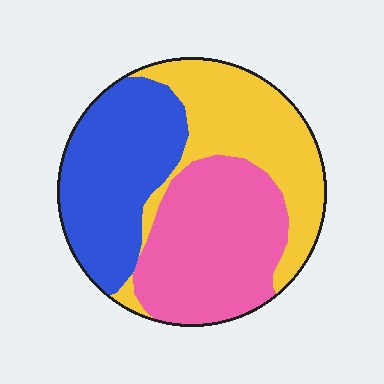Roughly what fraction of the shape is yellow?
Yellow takes up about one third (1/3) of the shape.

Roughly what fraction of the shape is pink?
Pink covers roughly 35% of the shape.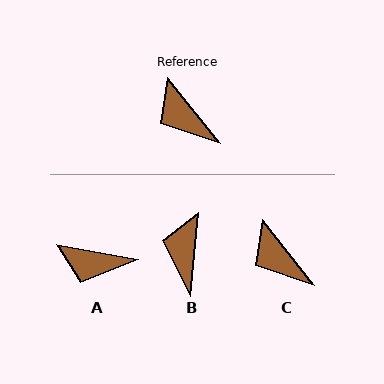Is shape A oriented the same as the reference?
No, it is off by about 40 degrees.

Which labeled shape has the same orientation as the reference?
C.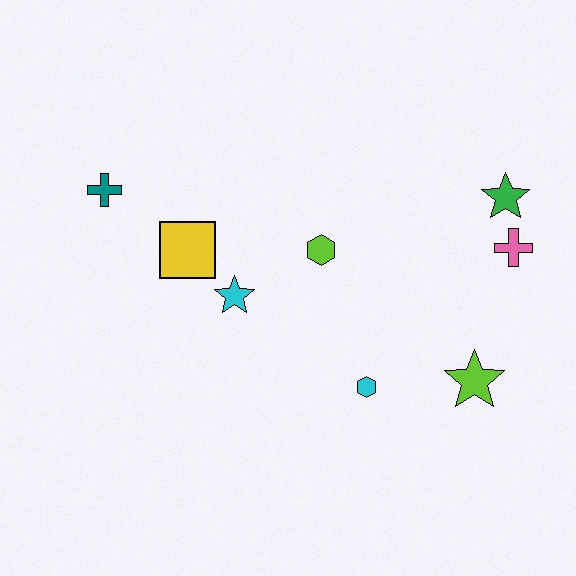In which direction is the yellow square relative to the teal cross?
The yellow square is to the right of the teal cross.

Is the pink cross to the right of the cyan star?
Yes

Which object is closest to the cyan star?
The yellow square is closest to the cyan star.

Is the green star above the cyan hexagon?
Yes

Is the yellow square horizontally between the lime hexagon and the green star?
No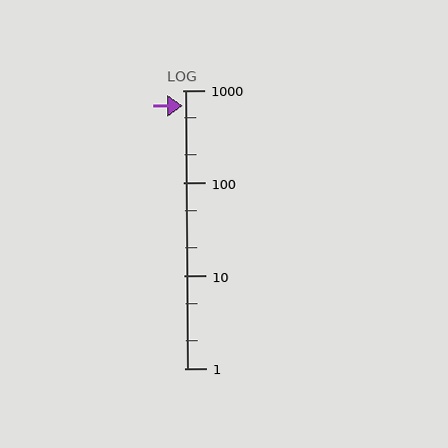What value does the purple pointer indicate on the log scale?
The pointer indicates approximately 680.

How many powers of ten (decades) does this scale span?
The scale spans 3 decades, from 1 to 1000.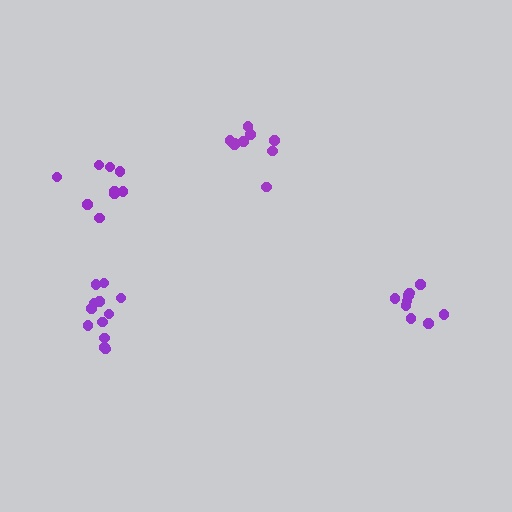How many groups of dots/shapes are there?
There are 4 groups.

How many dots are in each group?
Group 1: 9 dots, Group 2: 9 dots, Group 3: 12 dots, Group 4: 9 dots (39 total).